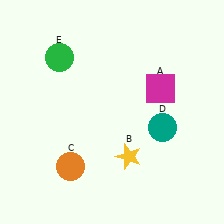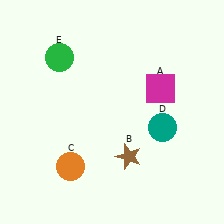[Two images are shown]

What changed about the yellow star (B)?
In Image 1, B is yellow. In Image 2, it changed to brown.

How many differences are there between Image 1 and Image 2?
There is 1 difference between the two images.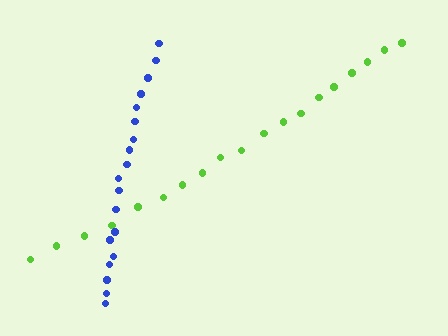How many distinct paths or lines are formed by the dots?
There are 2 distinct paths.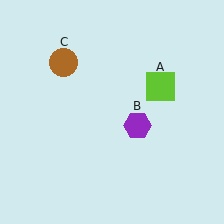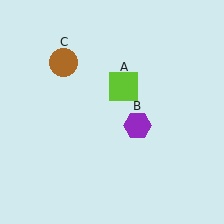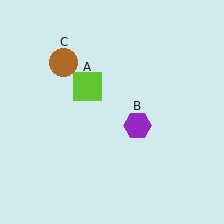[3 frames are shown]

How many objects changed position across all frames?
1 object changed position: lime square (object A).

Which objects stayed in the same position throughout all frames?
Purple hexagon (object B) and brown circle (object C) remained stationary.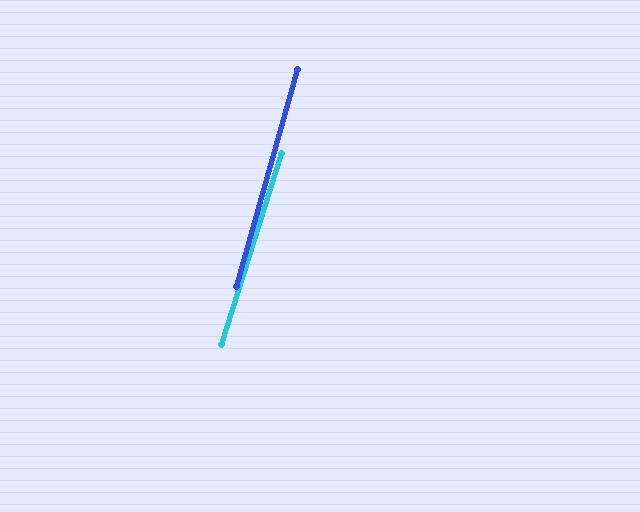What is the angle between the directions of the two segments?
Approximately 2 degrees.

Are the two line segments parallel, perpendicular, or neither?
Parallel — their directions differ by only 1.9°.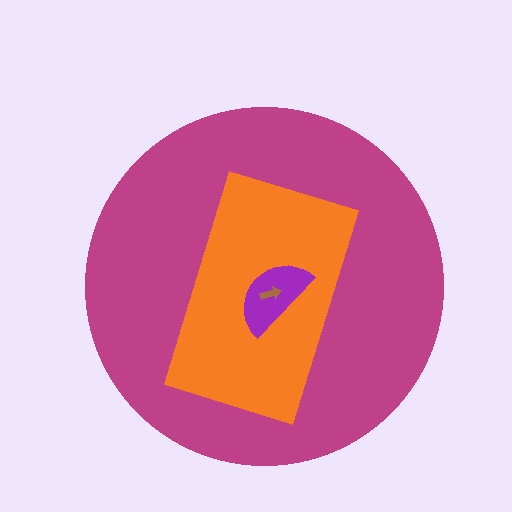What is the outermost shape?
The magenta circle.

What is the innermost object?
The brown arrow.